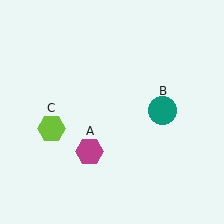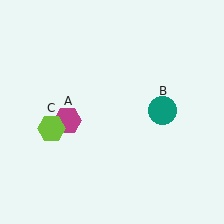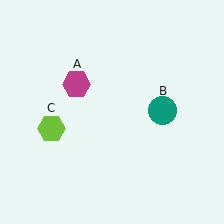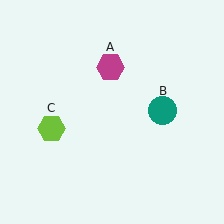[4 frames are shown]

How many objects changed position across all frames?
1 object changed position: magenta hexagon (object A).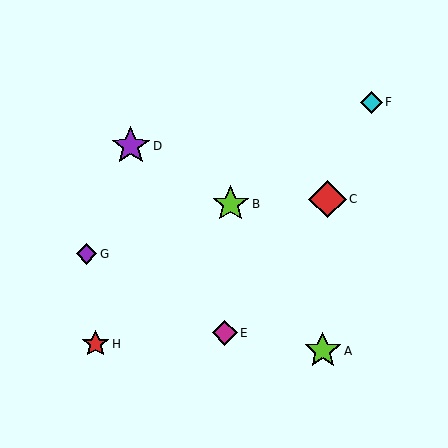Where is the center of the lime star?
The center of the lime star is at (231, 204).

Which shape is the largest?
The purple star (labeled D) is the largest.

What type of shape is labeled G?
Shape G is a purple diamond.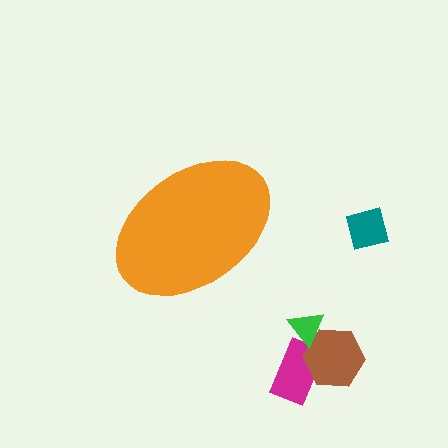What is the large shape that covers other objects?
An orange ellipse.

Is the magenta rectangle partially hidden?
No, the magenta rectangle is fully visible.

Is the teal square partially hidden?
No, the teal square is fully visible.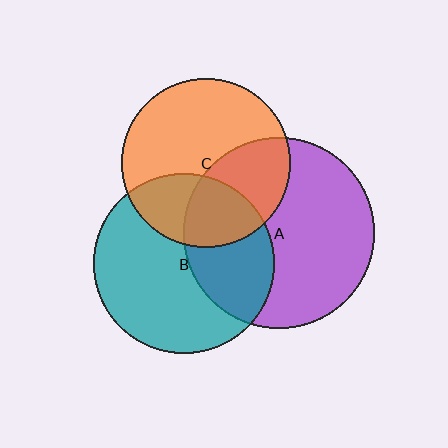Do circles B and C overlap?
Yes.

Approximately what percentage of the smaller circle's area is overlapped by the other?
Approximately 30%.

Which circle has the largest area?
Circle A (purple).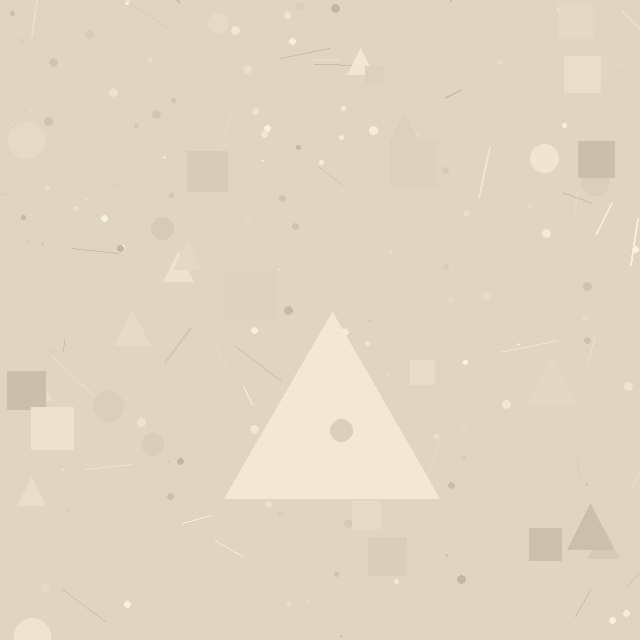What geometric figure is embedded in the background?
A triangle is embedded in the background.